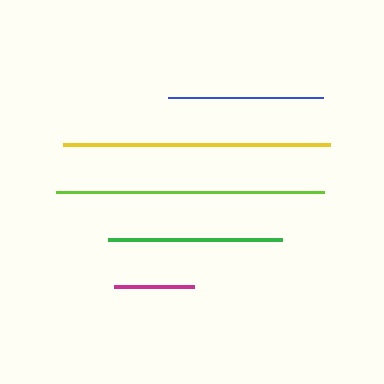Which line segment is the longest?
The lime line is the longest at approximately 268 pixels.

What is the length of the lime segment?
The lime segment is approximately 268 pixels long.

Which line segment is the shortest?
The magenta line is the shortest at approximately 80 pixels.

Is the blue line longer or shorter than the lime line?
The lime line is longer than the blue line.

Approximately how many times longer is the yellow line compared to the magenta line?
The yellow line is approximately 3.4 times the length of the magenta line.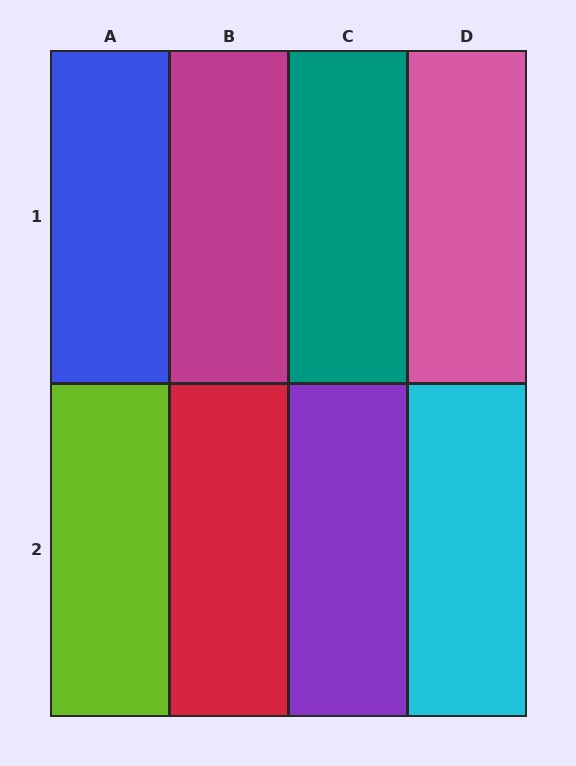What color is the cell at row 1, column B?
Magenta.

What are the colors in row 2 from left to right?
Lime, red, purple, cyan.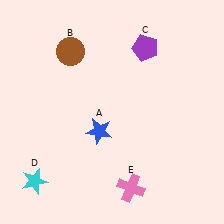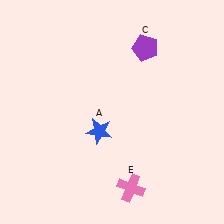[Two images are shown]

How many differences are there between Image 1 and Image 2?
There are 2 differences between the two images.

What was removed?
The cyan star (D), the brown circle (B) were removed in Image 2.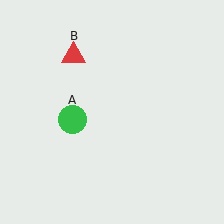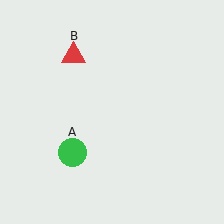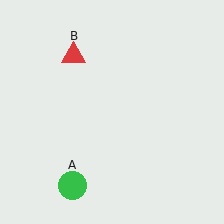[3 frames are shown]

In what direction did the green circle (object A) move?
The green circle (object A) moved down.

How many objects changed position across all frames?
1 object changed position: green circle (object A).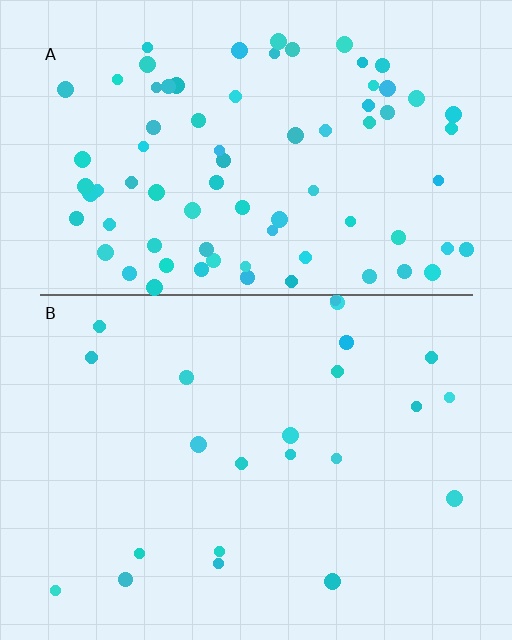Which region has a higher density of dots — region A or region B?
A (the top).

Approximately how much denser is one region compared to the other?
Approximately 3.5× — region A over region B.